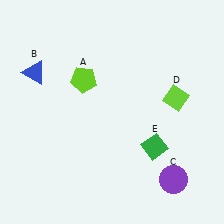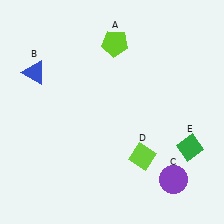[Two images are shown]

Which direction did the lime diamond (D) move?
The lime diamond (D) moved down.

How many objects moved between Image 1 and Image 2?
3 objects moved between the two images.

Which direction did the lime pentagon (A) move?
The lime pentagon (A) moved up.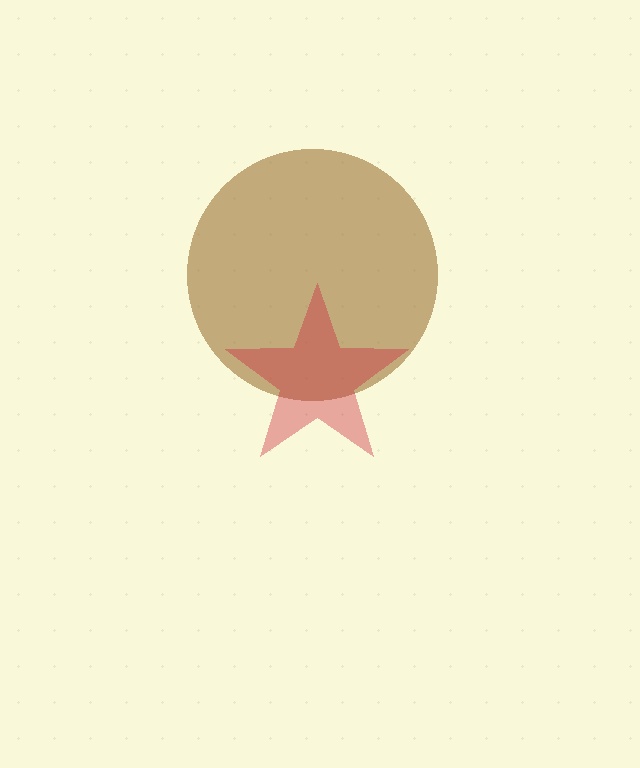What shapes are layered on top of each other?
The layered shapes are: a brown circle, a red star.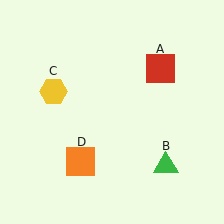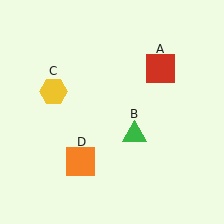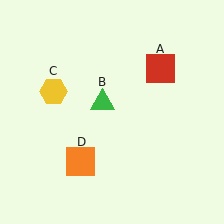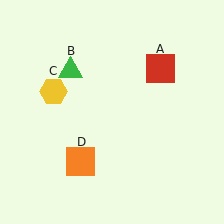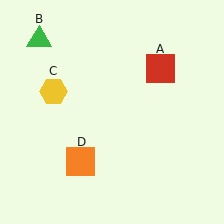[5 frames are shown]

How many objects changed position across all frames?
1 object changed position: green triangle (object B).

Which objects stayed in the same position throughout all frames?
Red square (object A) and yellow hexagon (object C) and orange square (object D) remained stationary.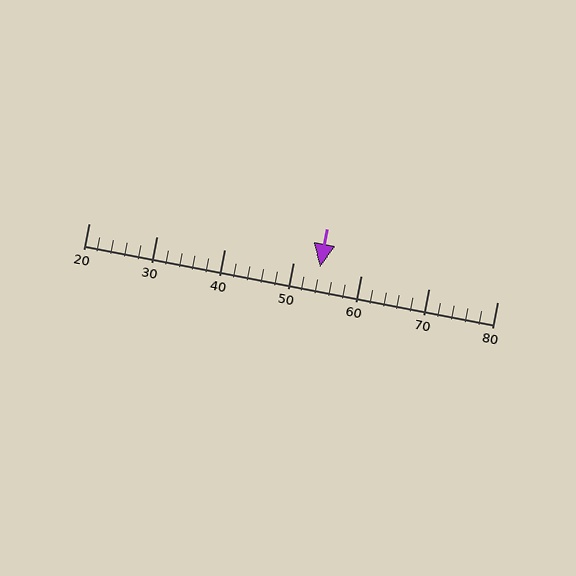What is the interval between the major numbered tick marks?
The major tick marks are spaced 10 units apart.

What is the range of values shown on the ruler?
The ruler shows values from 20 to 80.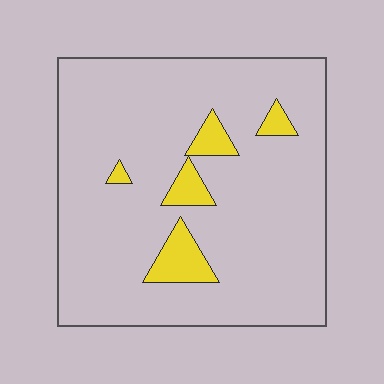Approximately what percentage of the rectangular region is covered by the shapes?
Approximately 10%.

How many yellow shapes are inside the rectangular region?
5.